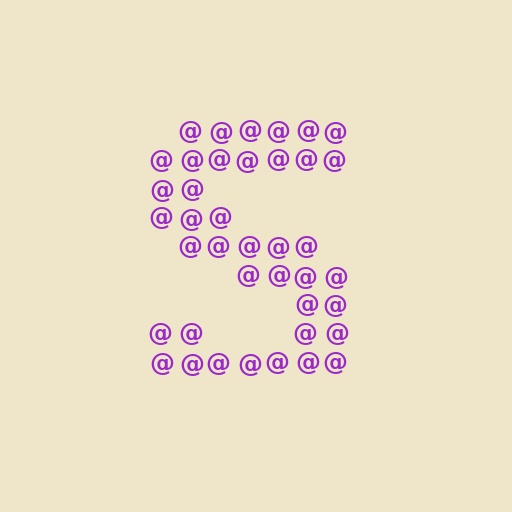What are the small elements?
The small elements are at signs.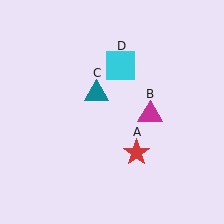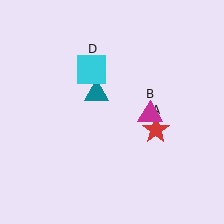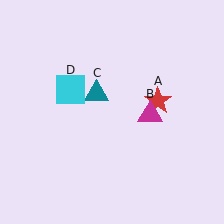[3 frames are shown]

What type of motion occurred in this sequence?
The red star (object A), cyan square (object D) rotated counterclockwise around the center of the scene.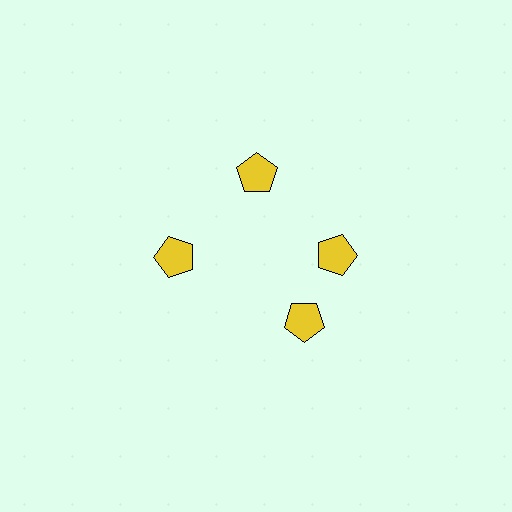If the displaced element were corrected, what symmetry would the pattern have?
It would have 4-fold rotational symmetry — the pattern would map onto itself every 90 degrees.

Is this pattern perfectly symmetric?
No. The 4 yellow pentagons are arranged in a ring, but one element near the 6 o'clock position is rotated out of alignment along the ring, breaking the 4-fold rotational symmetry.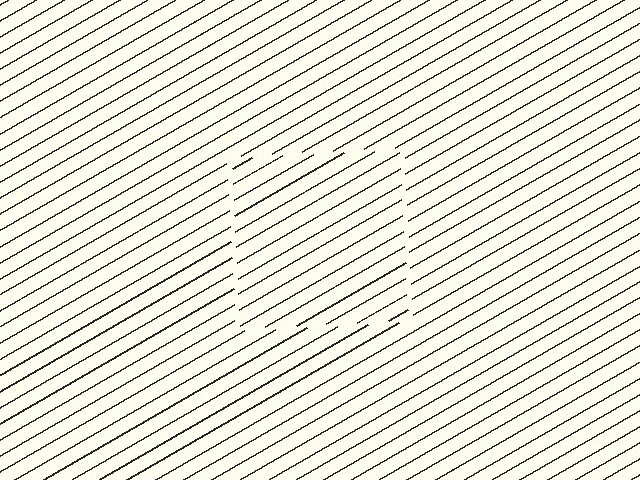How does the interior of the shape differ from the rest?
The interior of the shape contains the same grating, shifted by half a period — the contour is defined by the phase discontinuity where line-ends from the inner and outer gratings abut.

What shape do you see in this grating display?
An illusory square. The interior of the shape contains the same grating, shifted by half a period — the contour is defined by the phase discontinuity where line-ends from the inner and outer gratings abut.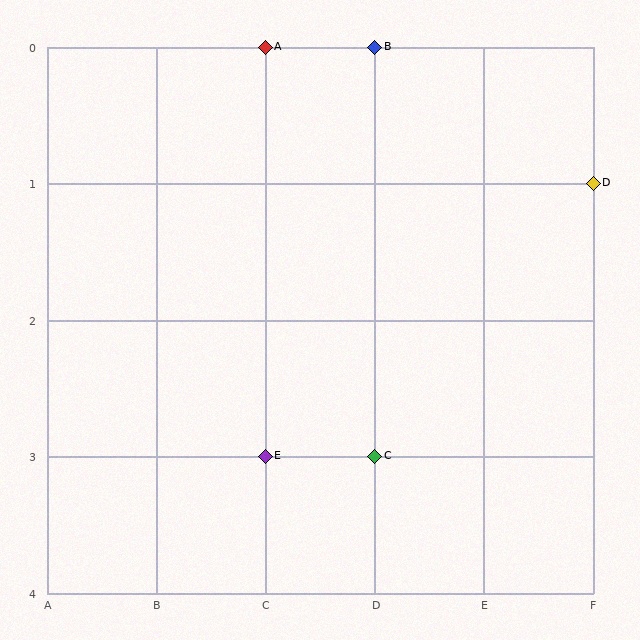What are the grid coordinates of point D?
Point D is at grid coordinates (F, 1).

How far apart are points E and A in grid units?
Points E and A are 3 rows apart.